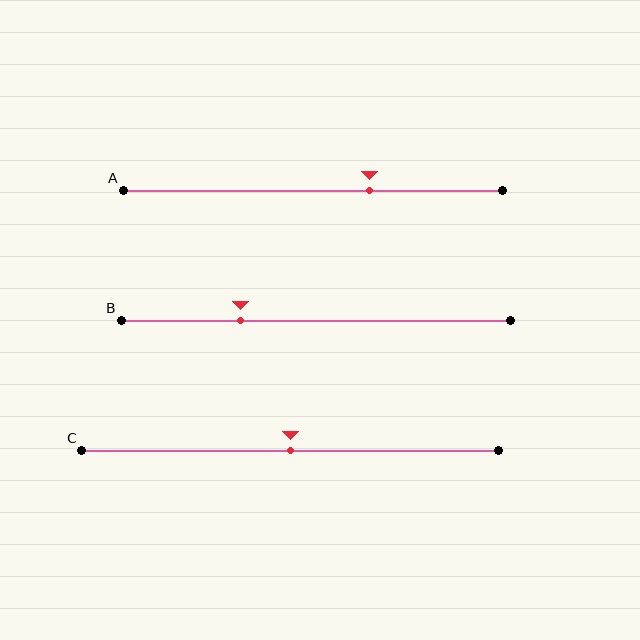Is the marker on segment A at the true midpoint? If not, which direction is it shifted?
No, the marker on segment A is shifted to the right by about 15% of the segment length.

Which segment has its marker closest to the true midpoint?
Segment C has its marker closest to the true midpoint.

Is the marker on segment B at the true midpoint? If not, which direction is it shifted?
No, the marker on segment B is shifted to the left by about 19% of the segment length.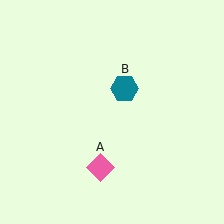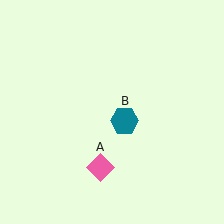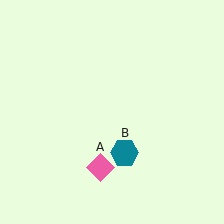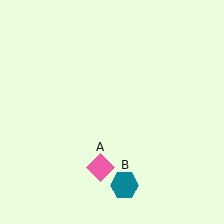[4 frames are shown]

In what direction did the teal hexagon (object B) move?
The teal hexagon (object B) moved down.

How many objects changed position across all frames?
1 object changed position: teal hexagon (object B).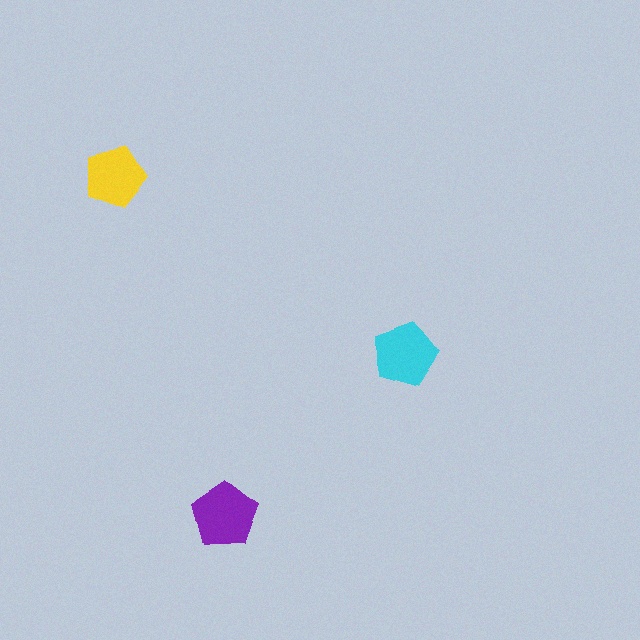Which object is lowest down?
The purple pentagon is bottommost.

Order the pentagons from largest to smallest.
the purple one, the cyan one, the yellow one.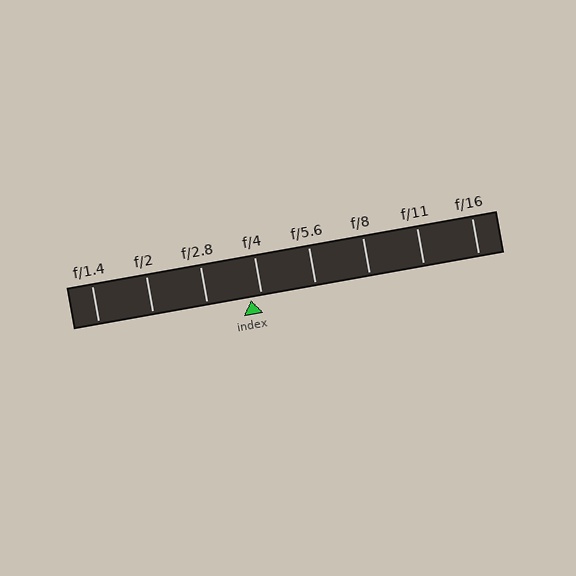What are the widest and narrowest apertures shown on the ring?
The widest aperture shown is f/1.4 and the narrowest is f/16.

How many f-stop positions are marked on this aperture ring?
There are 8 f-stop positions marked.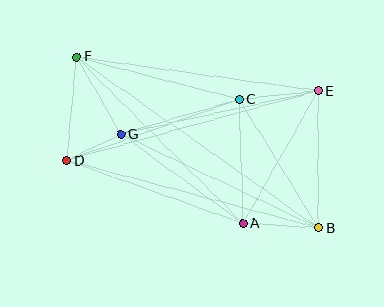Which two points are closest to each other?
Points D and G are closest to each other.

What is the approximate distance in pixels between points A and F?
The distance between A and F is approximately 235 pixels.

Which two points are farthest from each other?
Points B and F are farthest from each other.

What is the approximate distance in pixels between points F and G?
The distance between F and G is approximately 89 pixels.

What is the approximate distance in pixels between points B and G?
The distance between B and G is approximately 218 pixels.